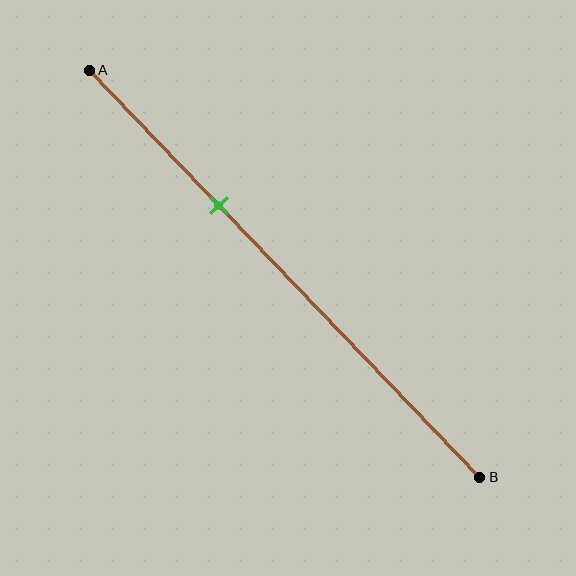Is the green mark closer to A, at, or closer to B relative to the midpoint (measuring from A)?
The green mark is closer to point A than the midpoint of segment AB.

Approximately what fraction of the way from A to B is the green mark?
The green mark is approximately 35% of the way from A to B.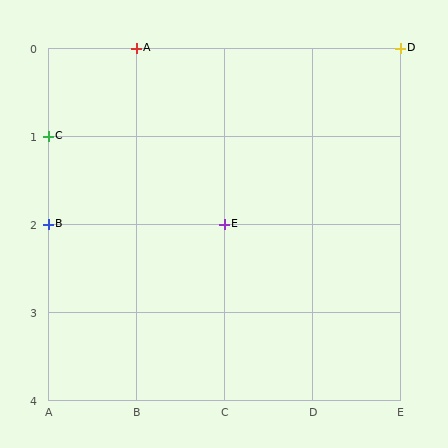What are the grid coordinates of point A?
Point A is at grid coordinates (B, 0).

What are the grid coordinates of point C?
Point C is at grid coordinates (A, 1).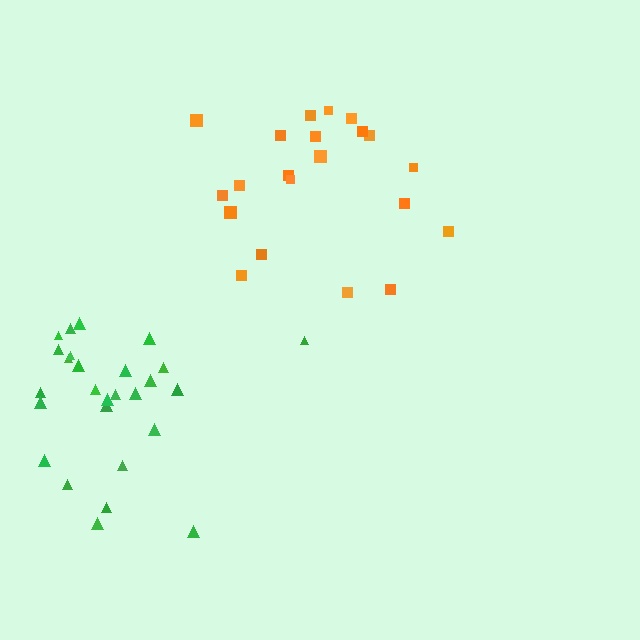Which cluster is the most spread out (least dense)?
Orange.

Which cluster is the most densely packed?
Green.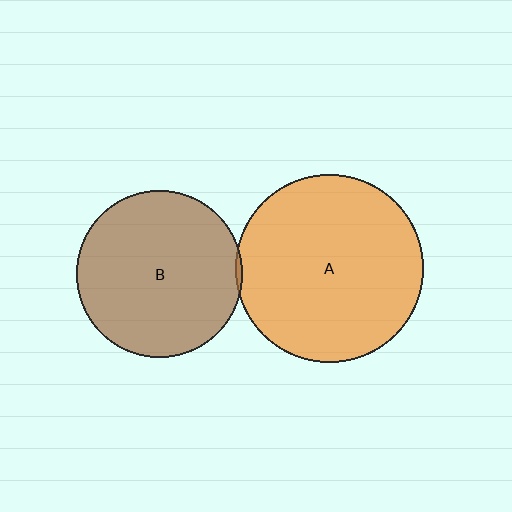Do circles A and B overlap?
Yes.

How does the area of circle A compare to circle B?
Approximately 1.3 times.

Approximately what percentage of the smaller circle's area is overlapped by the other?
Approximately 5%.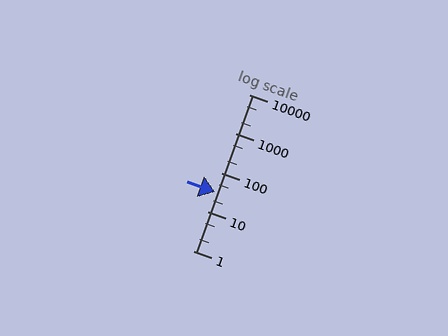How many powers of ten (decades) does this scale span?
The scale spans 4 decades, from 1 to 10000.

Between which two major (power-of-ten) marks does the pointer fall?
The pointer is between 10 and 100.